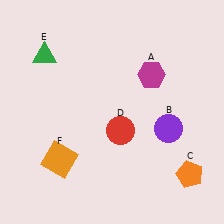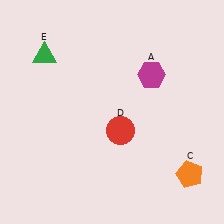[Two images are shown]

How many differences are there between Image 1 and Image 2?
There are 2 differences between the two images.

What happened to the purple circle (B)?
The purple circle (B) was removed in Image 2. It was in the bottom-right area of Image 1.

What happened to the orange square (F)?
The orange square (F) was removed in Image 2. It was in the bottom-left area of Image 1.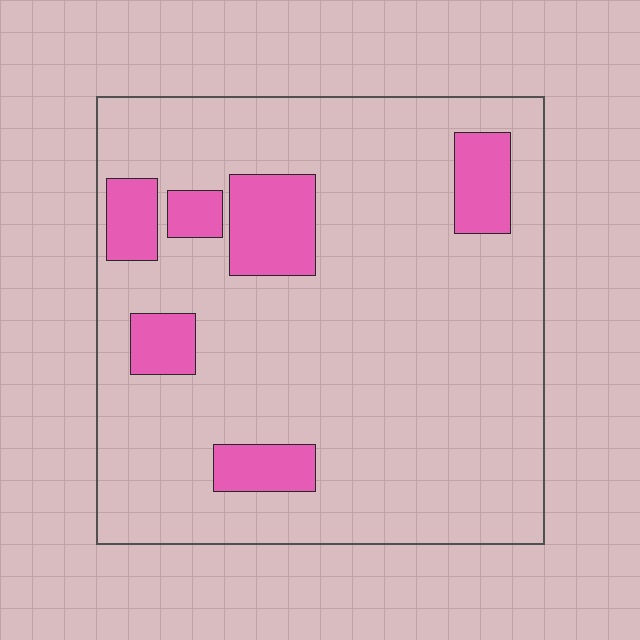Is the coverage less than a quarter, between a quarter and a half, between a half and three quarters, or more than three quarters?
Less than a quarter.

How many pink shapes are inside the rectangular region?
6.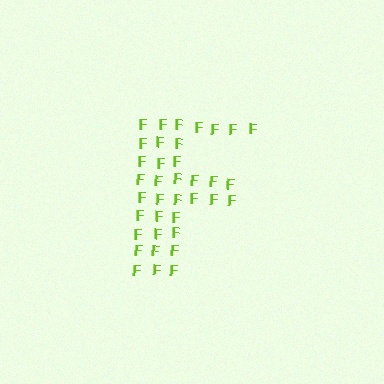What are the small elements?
The small elements are letter F's.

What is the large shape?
The large shape is the letter F.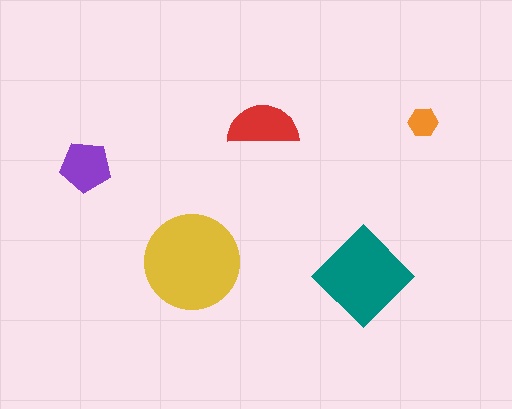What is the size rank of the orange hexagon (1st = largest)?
5th.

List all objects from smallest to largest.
The orange hexagon, the purple pentagon, the red semicircle, the teal diamond, the yellow circle.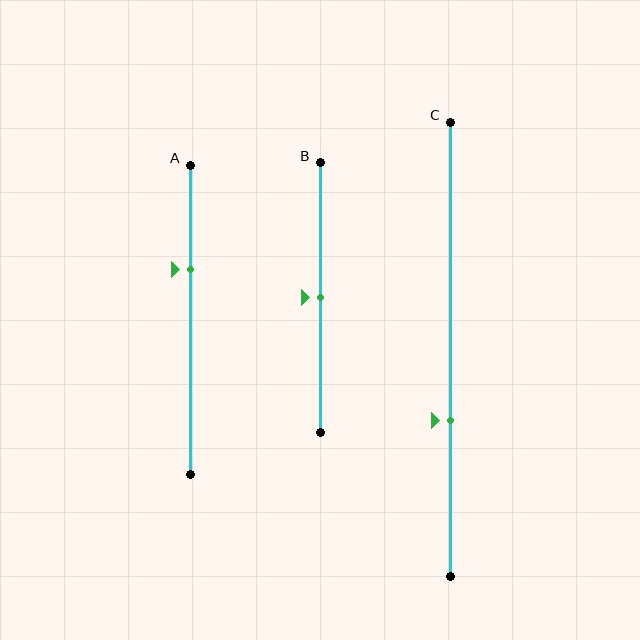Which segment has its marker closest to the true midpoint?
Segment B has its marker closest to the true midpoint.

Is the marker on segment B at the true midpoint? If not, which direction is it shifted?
Yes, the marker on segment B is at the true midpoint.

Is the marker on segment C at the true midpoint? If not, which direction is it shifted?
No, the marker on segment C is shifted downward by about 16% of the segment length.